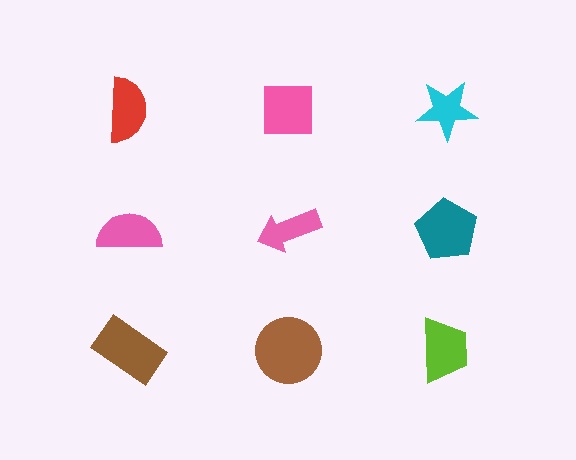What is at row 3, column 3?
A lime trapezoid.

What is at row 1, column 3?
A cyan star.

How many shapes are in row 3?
3 shapes.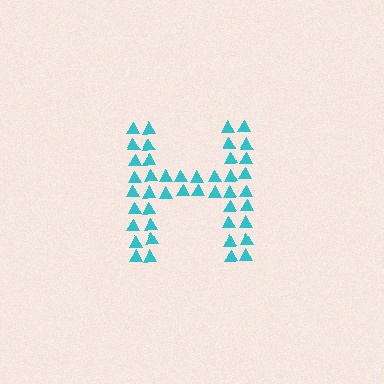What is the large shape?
The large shape is the letter H.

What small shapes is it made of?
It is made of small triangles.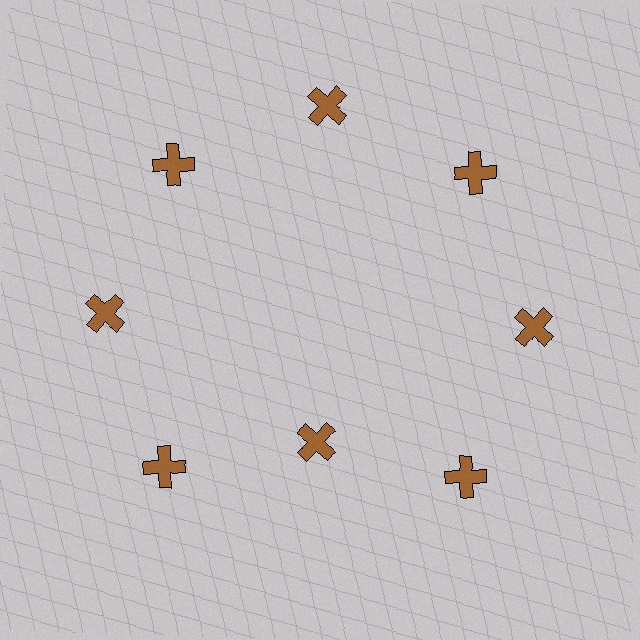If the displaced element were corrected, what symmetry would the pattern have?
It would have 8-fold rotational symmetry — the pattern would map onto itself every 45 degrees.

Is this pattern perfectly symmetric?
No. The 8 brown crosses are arranged in a ring, but one element near the 6 o'clock position is pulled inward toward the center, breaking the 8-fold rotational symmetry.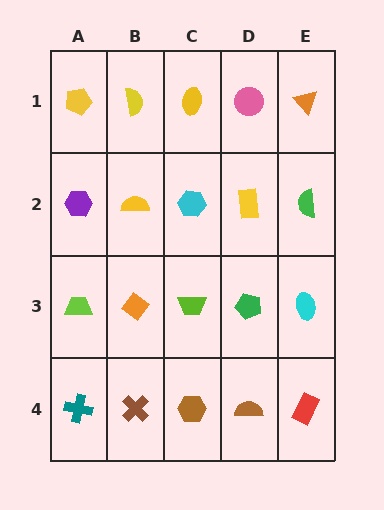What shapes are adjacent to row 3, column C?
A cyan hexagon (row 2, column C), a brown hexagon (row 4, column C), an orange diamond (row 3, column B), a green pentagon (row 3, column D).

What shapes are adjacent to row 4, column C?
A lime trapezoid (row 3, column C), a brown cross (row 4, column B), a brown semicircle (row 4, column D).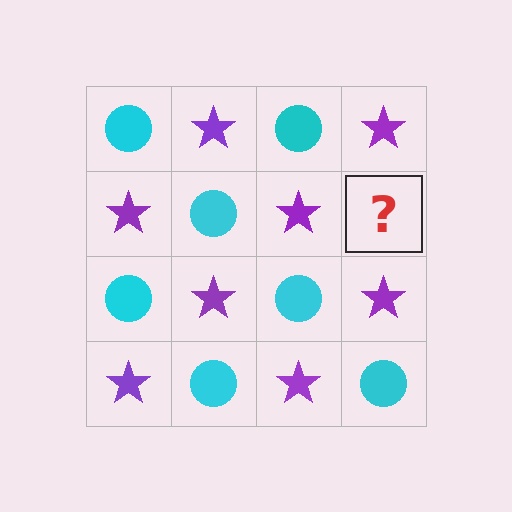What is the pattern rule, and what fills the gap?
The rule is that it alternates cyan circle and purple star in a checkerboard pattern. The gap should be filled with a cyan circle.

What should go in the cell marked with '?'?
The missing cell should contain a cyan circle.